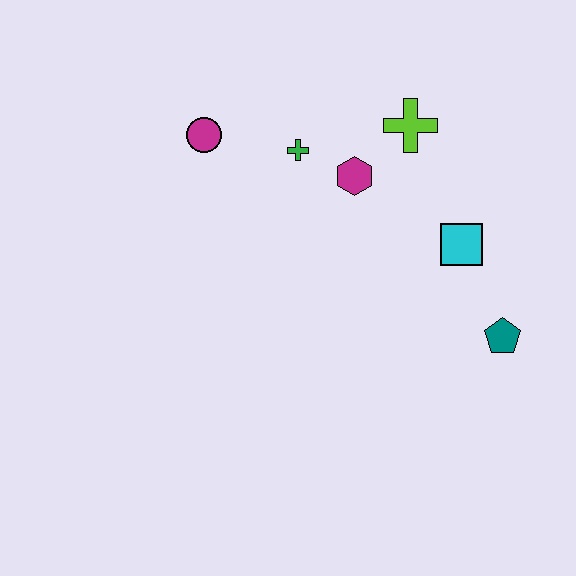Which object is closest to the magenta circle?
The green cross is closest to the magenta circle.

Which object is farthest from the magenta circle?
The teal pentagon is farthest from the magenta circle.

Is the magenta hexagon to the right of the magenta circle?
Yes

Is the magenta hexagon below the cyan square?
No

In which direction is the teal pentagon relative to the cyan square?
The teal pentagon is below the cyan square.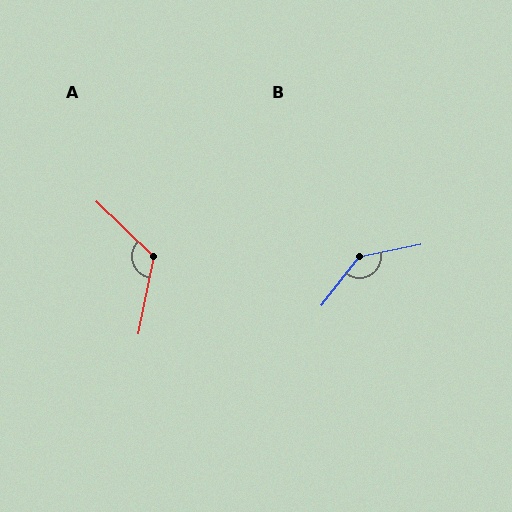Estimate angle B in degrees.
Approximately 139 degrees.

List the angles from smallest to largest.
A (123°), B (139°).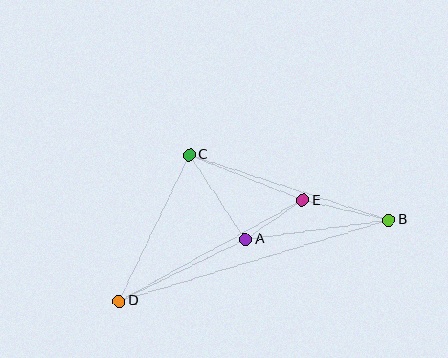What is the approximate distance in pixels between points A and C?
The distance between A and C is approximately 102 pixels.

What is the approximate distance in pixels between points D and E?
The distance between D and E is approximately 210 pixels.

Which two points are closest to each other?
Points A and E are closest to each other.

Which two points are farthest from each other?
Points B and D are farthest from each other.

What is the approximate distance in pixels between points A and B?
The distance between A and B is approximately 145 pixels.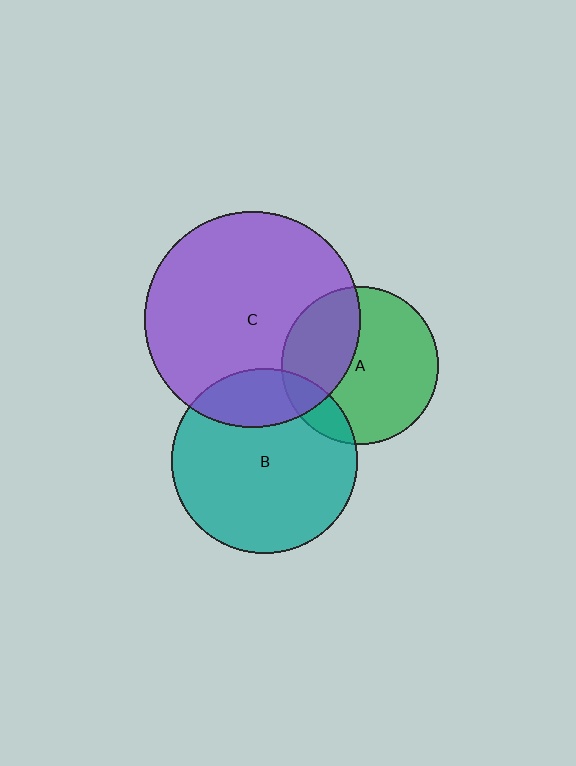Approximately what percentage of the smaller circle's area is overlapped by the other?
Approximately 20%.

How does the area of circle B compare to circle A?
Approximately 1.4 times.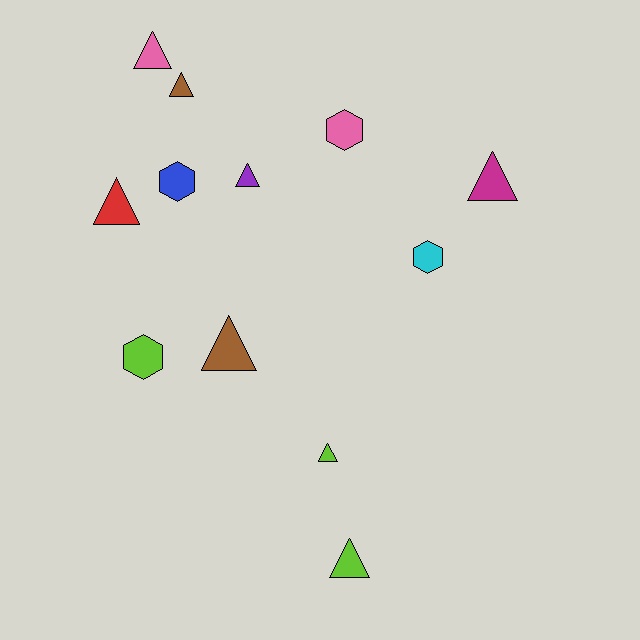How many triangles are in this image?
There are 8 triangles.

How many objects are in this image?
There are 12 objects.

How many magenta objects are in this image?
There is 1 magenta object.